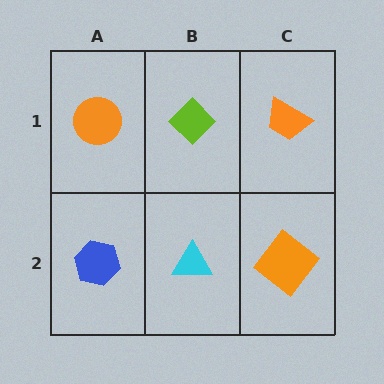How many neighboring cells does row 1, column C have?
2.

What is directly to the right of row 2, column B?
An orange diamond.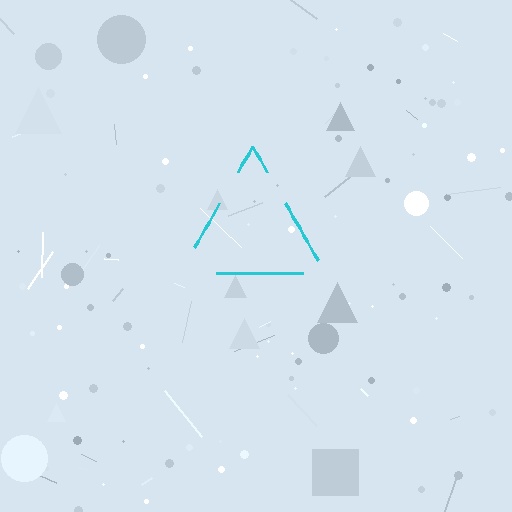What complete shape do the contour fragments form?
The contour fragments form a triangle.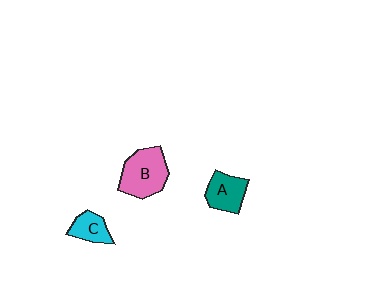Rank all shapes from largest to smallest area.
From largest to smallest: B (pink), A (teal), C (cyan).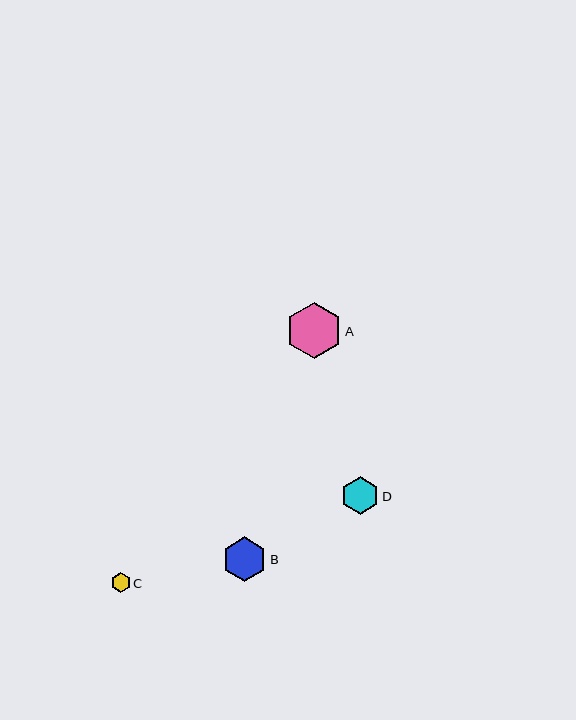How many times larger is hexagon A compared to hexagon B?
Hexagon A is approximately 1.2 times the size of hexagon B.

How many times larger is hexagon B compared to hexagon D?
Hexagon B is approximately 1.2 times the size of hexagon D.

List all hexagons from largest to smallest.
From largest to smallest: A, B, D, C.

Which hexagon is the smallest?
Hexagon C is the smallest with a size of approximately 20 pixels.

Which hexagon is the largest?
Hexagon A is the largest with a size of approximately 56 pixels.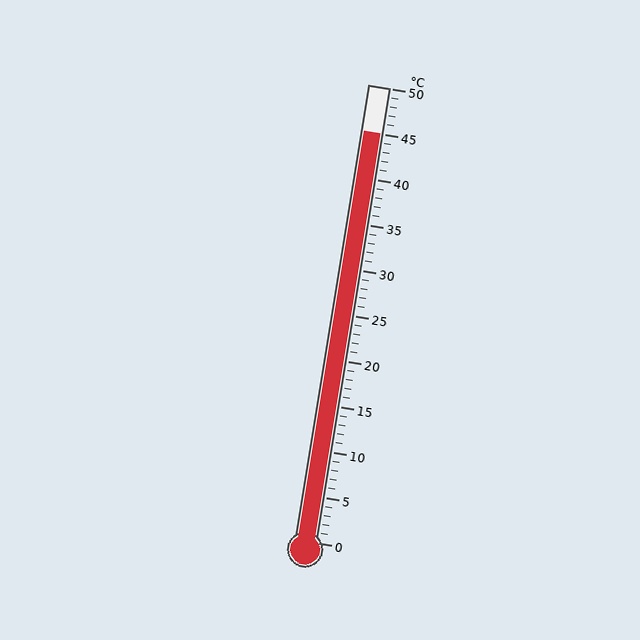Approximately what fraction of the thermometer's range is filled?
The thermometer is filled to approximately 90% of its range.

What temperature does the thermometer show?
The thermometer shows approximately 45°C.